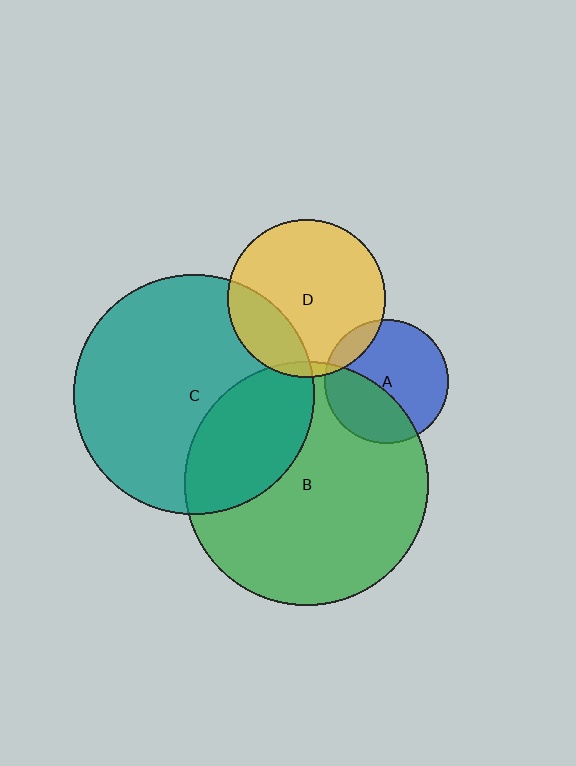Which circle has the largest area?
Circle B (green).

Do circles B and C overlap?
Yes.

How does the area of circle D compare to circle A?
Approximately 1.6 times.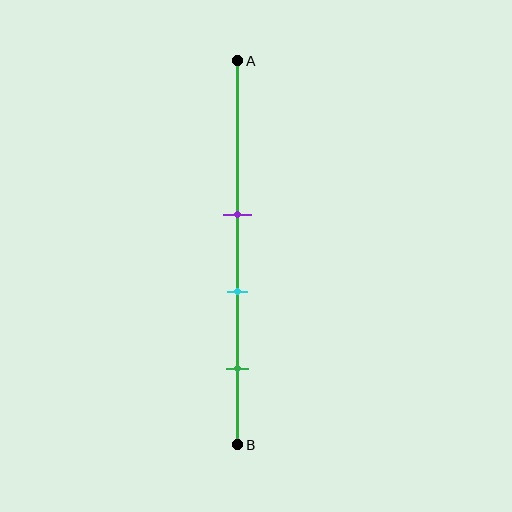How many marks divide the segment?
There are 3 marks dividing the segment.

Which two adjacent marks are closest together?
The purple and cyan marks are the closest adjacent pair.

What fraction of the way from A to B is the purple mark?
The purple mark is approximately 40% (0.4) of the way from A to B.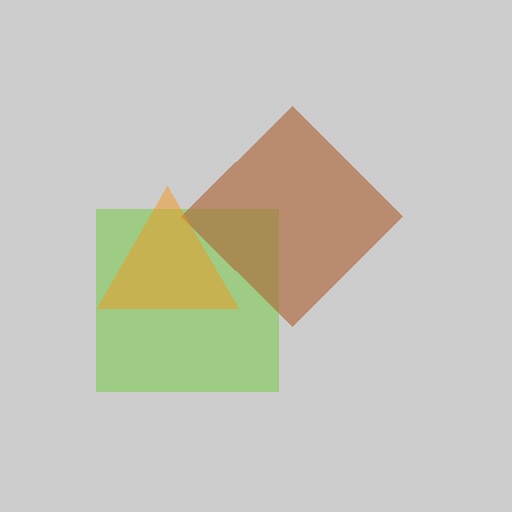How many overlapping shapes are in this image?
There are 3 overlapping shapes in the image.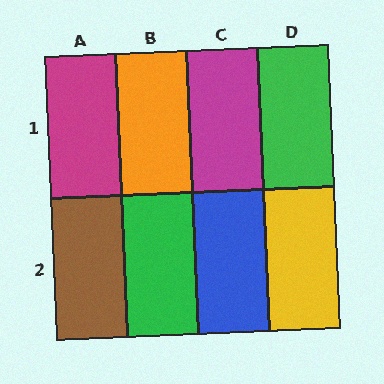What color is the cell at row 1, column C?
Magenta.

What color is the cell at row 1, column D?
Green.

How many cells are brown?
1 cell is brown.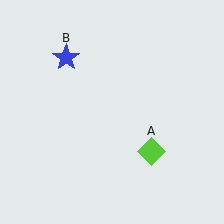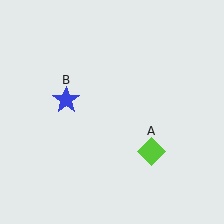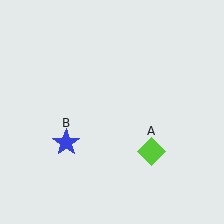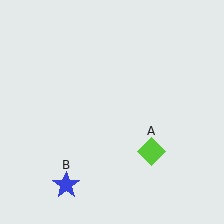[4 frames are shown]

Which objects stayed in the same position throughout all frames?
Lime diamond (object A) remained stationary.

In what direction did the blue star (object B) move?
The blue star (object B) moved down.